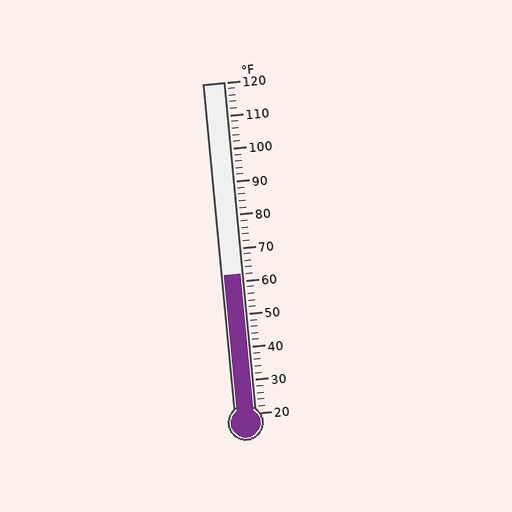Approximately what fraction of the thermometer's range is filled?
The thermometer is filled to approximately 40% of its range.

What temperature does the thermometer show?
The thermometer shows approximately 62°F.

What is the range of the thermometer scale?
The thermometer scale ranges from 20°F to 120°F.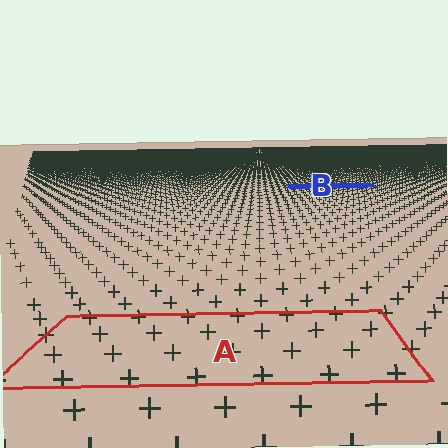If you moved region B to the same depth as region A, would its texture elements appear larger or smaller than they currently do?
They would appear larger. At a closer depth, the same texture elements are projected at a bigger on-screen size.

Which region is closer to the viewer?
Region A is closer. The texture elements there are larger and more spread out.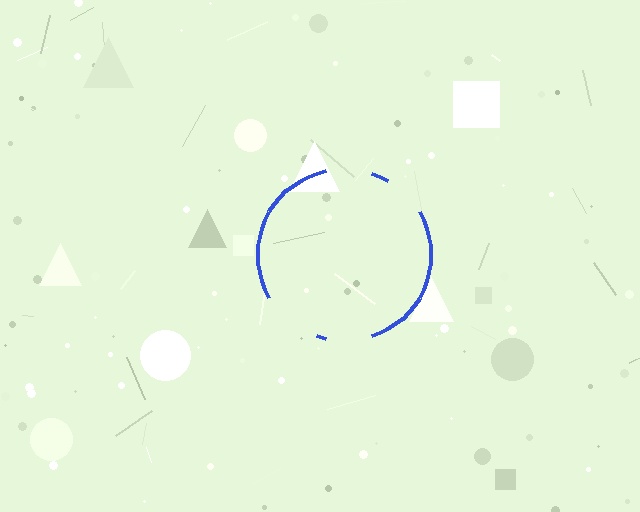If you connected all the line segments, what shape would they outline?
They would outline a circle.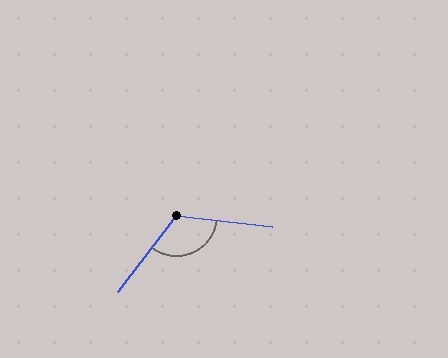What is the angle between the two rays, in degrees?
Approximately 121 degrees.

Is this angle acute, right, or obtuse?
It is obtuse.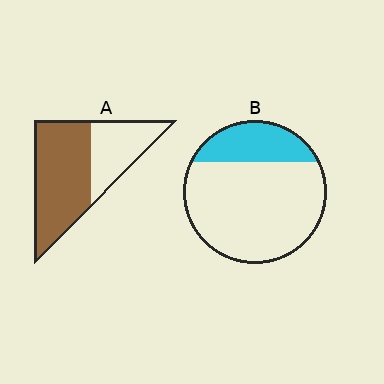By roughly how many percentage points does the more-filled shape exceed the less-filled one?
By roughly 40 percentage points (A over B).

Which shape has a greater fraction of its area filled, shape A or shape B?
Shape A.